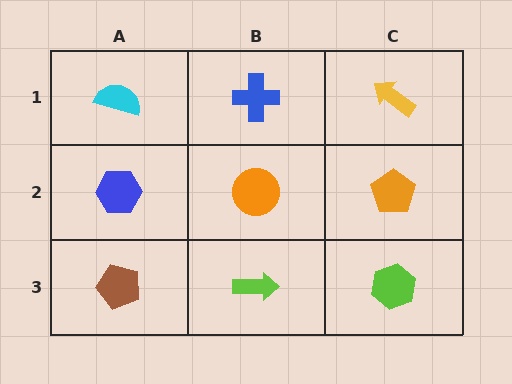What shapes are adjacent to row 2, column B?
A blue cross (row 1, column B), a lime arrow (row 3, column B), a blue hexagon (row 2, column A), an orange pentagon (row 2, column C).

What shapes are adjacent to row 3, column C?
An orange pentagon (row 2, column C), a lime arrow (row 3, column B).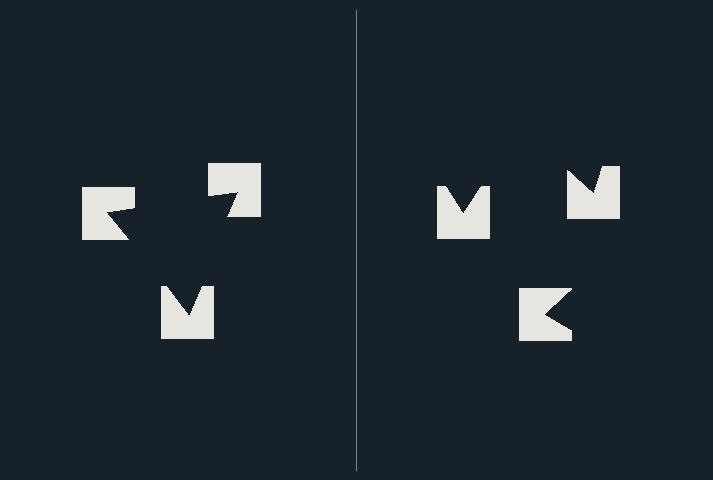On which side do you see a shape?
An illusory triangle appears on the left side. On the right side the wedge cuts are rotated, so no coherent shape forms.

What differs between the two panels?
The notched squares are positioned identically on both sides; only the wedge orientations differ. On the left they align to a triangle; on the right they are misaligned.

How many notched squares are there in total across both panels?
6 — 3 on each side.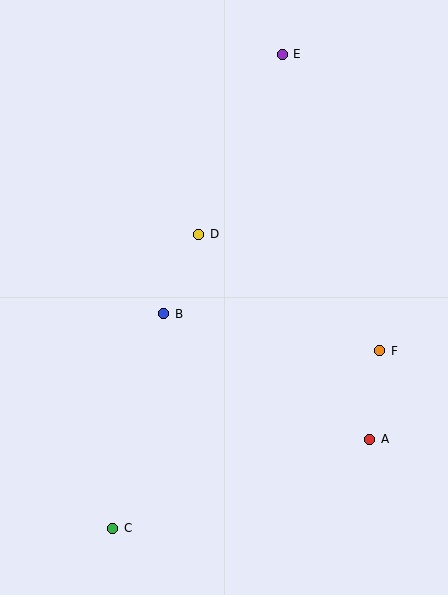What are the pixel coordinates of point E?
Point E is at (282, 54).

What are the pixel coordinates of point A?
Point A is at (370, 439).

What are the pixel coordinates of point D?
Point D is at (199, 234).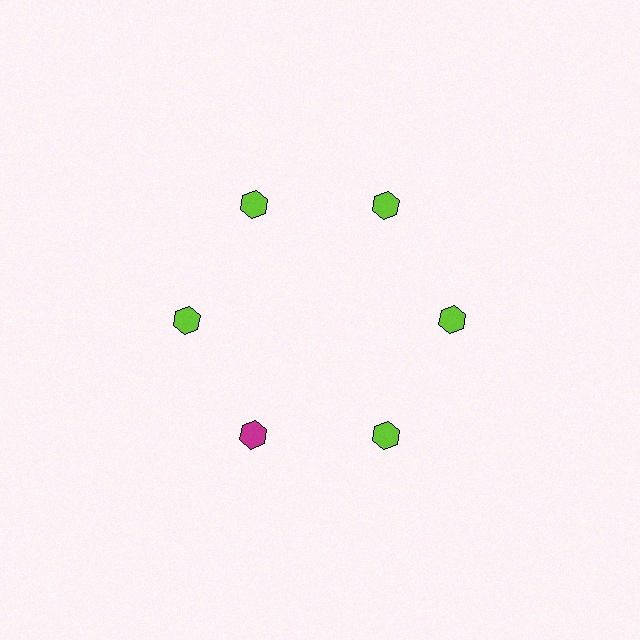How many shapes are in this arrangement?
There are 6 shapes arranged in a ring pattern.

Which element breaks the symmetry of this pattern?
The magenta hexagon at roughly the 7 o'clock position breaks the symmetry. All other shapes are lime hexagons.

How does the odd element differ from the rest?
It has a different color: magenta instead of lime.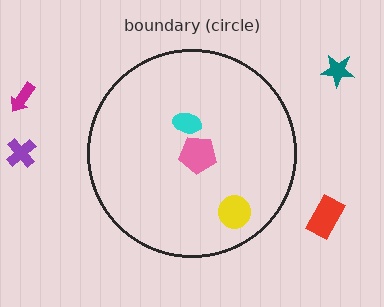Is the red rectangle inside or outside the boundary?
Outside.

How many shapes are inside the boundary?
3 inside, 4 outside.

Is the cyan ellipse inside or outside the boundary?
Inside.